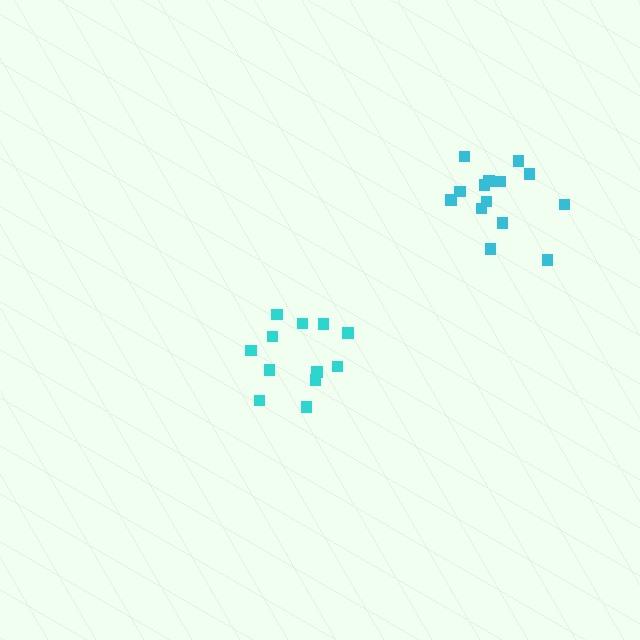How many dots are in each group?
Group 1: 12 dots, Group 2: 14 dots (26 total).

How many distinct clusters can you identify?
There are 2 distinct clusters.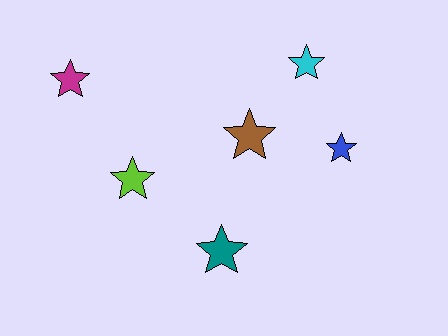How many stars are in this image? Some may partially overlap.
There are 6 stars.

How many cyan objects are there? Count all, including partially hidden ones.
There is 1 cyan object.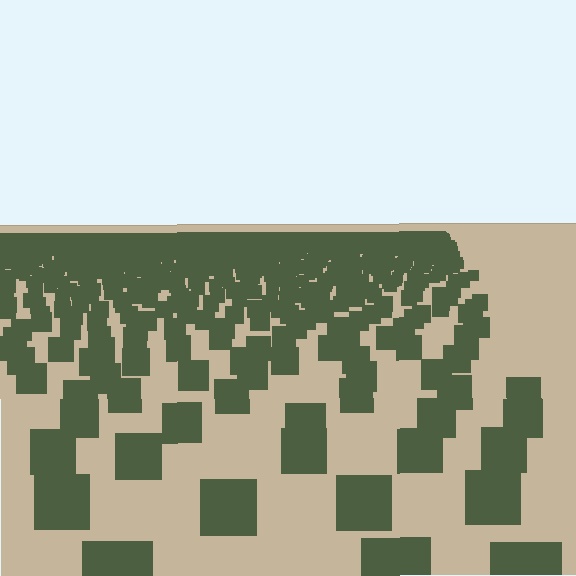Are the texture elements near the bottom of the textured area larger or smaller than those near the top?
Larger. Near the bottom, elements are closer to the viewer and appear at a bigger on-screen size.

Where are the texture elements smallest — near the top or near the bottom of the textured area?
Near the top.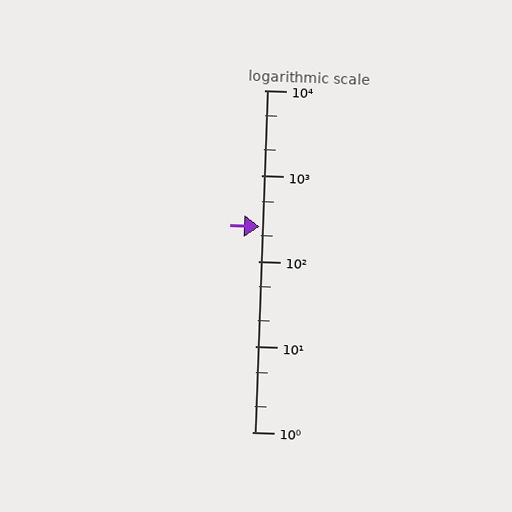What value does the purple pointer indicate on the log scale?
The pointer indicates approximately 250.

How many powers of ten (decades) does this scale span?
The scale spans 4 decades, from 1 to 10000.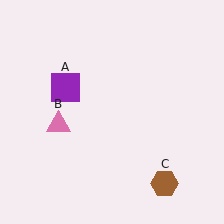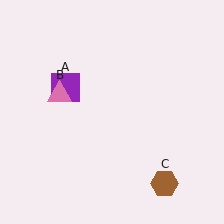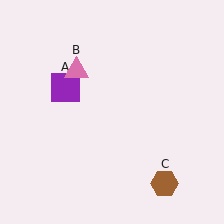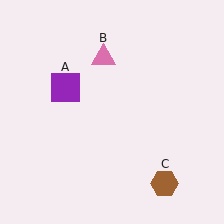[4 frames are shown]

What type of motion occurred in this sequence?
The pink triangle (object B) rotated clockwise around the center of the scene.